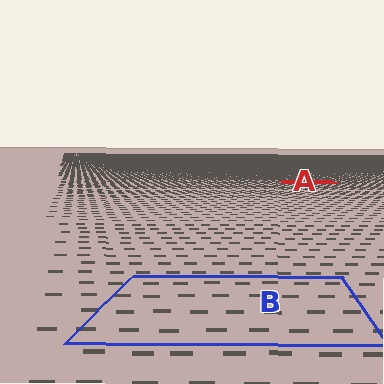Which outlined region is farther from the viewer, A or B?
Region A is farther from the viewer — the texture elements inside it appear smaller and more densely packed.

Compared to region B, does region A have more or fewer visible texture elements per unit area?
Region A has more texture elements per unit area — they are packed more densely because it is farther away.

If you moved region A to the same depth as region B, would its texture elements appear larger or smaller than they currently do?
They would appear larger. At a closer depth, the same texture elements are projected at a bigger on-screen size.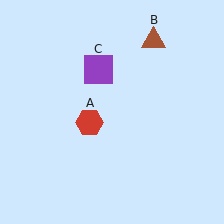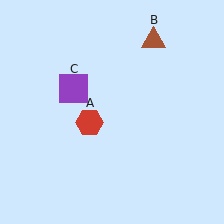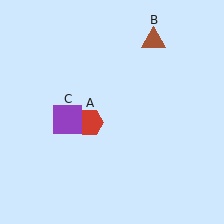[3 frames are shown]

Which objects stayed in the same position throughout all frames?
Red hexagon (object A) and brown triangle (object B) remained stationary.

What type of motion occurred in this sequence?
The purple square (object C) rotated counterclockwise around the center of the scene.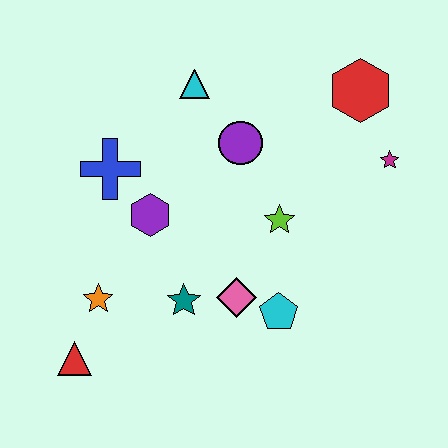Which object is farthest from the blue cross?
The magenta star is farthest from the blue cross.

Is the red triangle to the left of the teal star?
Yes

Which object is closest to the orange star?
The red triangle is closest to the orange star.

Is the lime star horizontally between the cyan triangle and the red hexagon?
Yes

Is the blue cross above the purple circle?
No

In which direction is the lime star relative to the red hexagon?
The lime star is below the red hexagon.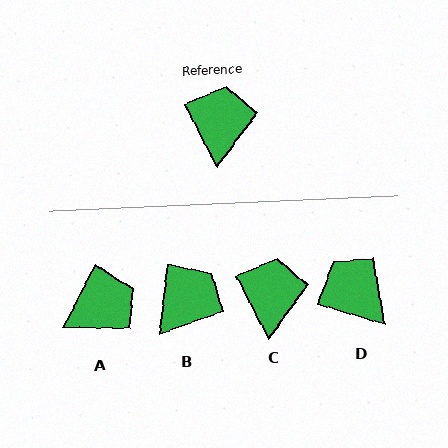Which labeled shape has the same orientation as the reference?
C.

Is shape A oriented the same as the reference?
No, it is off by about 54 degrees.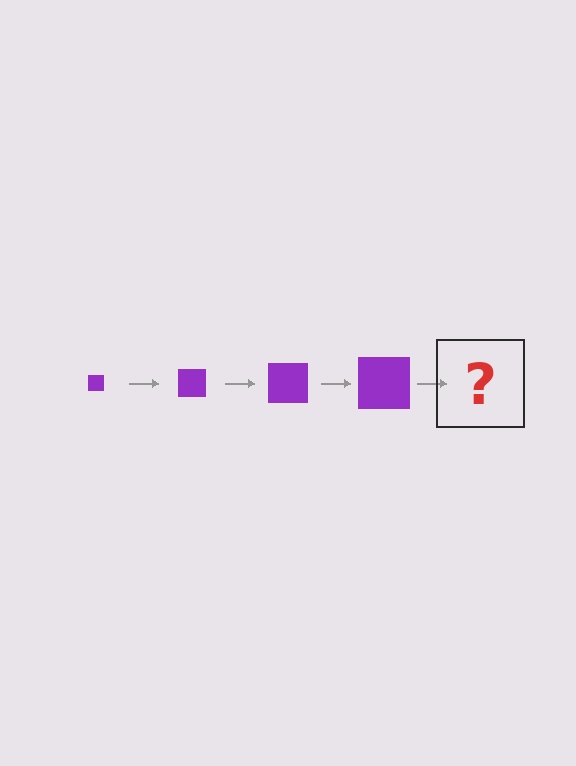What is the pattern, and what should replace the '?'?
The pattern is that the square gets progressively larger each step. The '?' should be a purple square, larger than the previous one.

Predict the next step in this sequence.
The next step is a purple square, larger than the previous one.